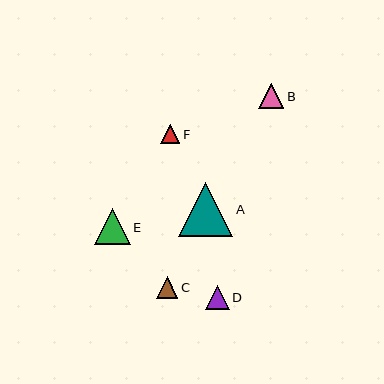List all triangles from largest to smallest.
From largest to smallest: A, E, B, D, C, F.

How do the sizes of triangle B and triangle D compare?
Triangle B and triangle D are approximately the same size.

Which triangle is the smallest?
Triangle F is the smallest with a size of approximately 19 pixels.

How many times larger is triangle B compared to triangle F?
Triangle B is approximately 1.3 times the size of triangle F.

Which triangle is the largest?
Triangle A is the largest with a size of approximately 54 pixels.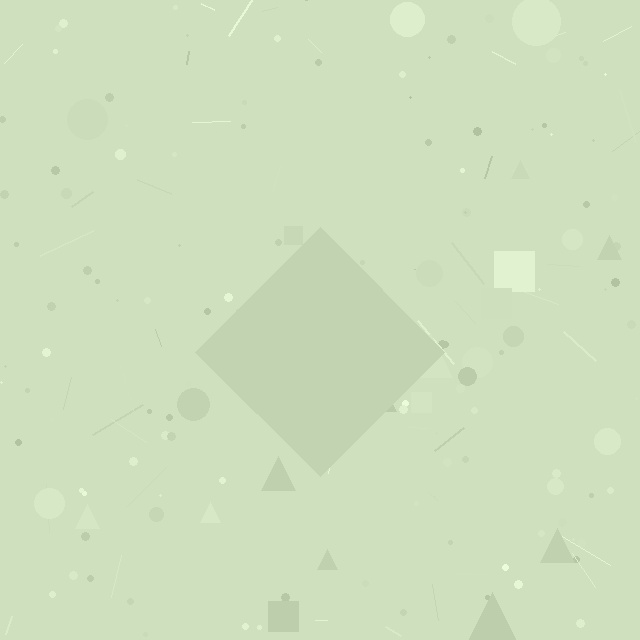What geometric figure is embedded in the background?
A diamond is embedded in the background.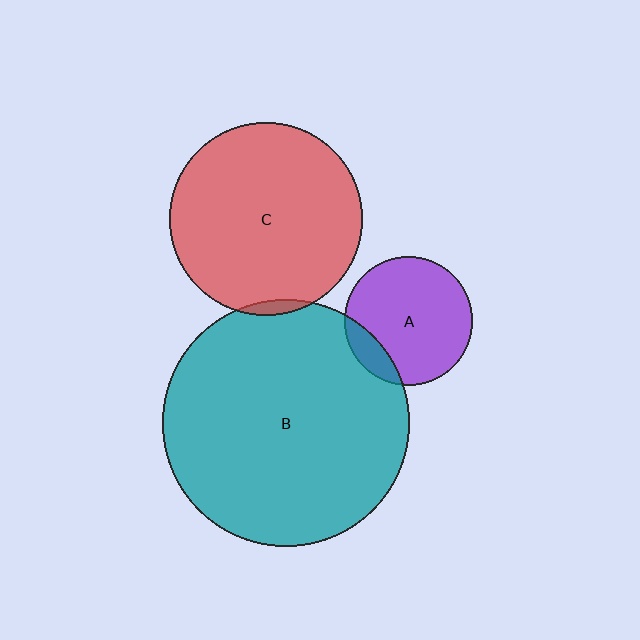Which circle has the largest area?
Circle B (teal).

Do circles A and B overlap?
Yes.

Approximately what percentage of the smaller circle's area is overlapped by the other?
Approximately 15%.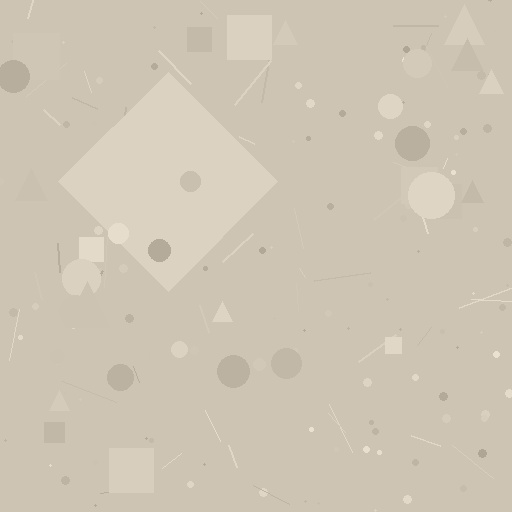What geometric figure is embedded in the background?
A diamond is embedded in the background.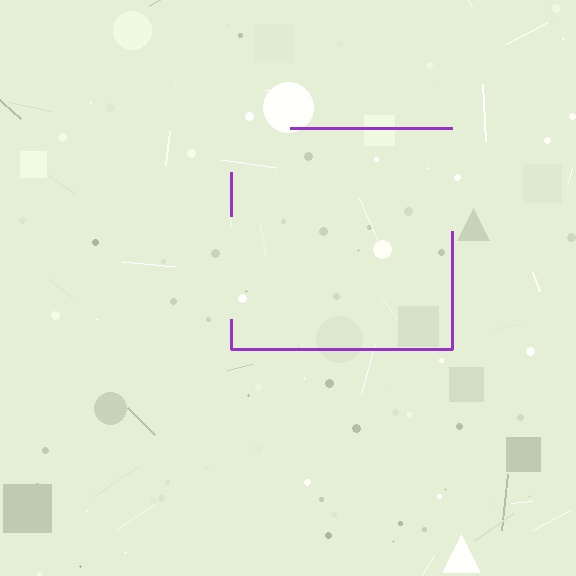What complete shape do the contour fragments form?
The contour fragments form a square.